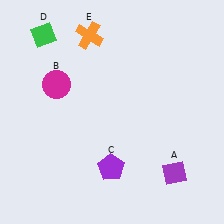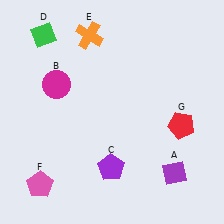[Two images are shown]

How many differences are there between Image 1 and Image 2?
There are 2 differences between the two images.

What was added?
A pink pentagon (F), a red pentagon (G) were added in Image 2.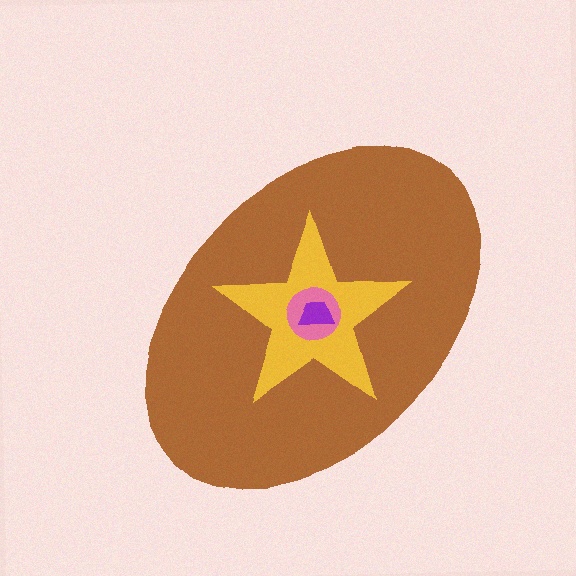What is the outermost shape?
The brown ellipse.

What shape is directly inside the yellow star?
The pink circle.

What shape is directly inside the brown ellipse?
The yellow star.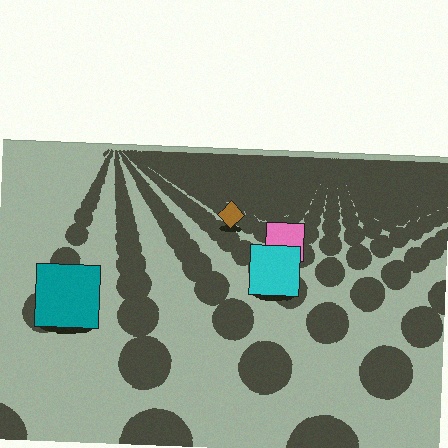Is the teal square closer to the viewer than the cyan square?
Yes. The teal square is closer — you can tell from the texture gradient: the ground texture is coarser near it.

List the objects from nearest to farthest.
From nearest to farthest: the teal square, the cyan square, the pink square, the brown diamond.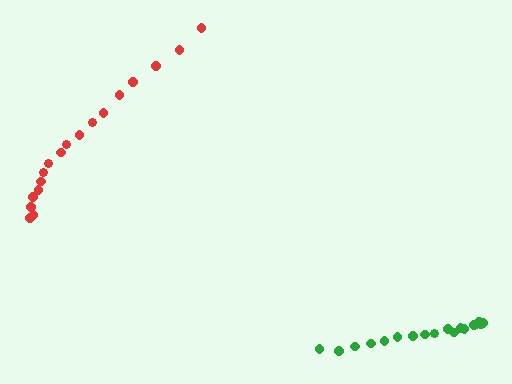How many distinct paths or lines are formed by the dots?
There are 2 distinct paths.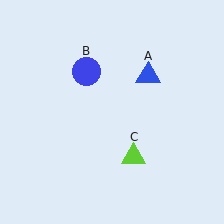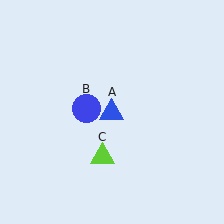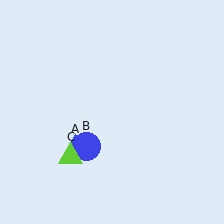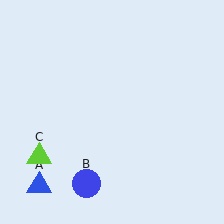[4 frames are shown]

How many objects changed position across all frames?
3 objects changed position: blue triangle (object A), blue circle (object B), lime triangle (object C).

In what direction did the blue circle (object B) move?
The blue circle (object B) moved down.